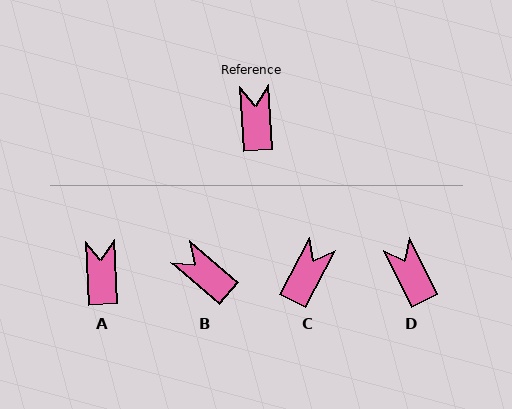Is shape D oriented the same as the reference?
No, it is off by about 23 degrees.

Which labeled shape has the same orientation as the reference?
A.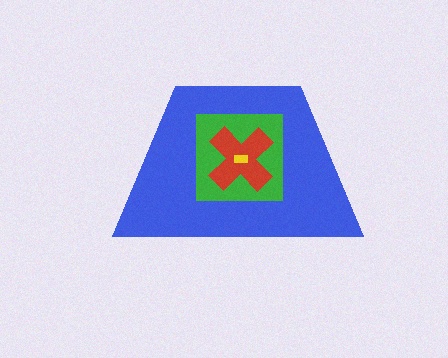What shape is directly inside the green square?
The red cross.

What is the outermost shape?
The blue trapezoid.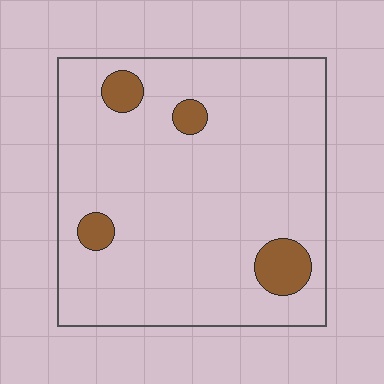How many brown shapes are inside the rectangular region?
4.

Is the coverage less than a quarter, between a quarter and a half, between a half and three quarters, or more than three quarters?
Less than a quarter.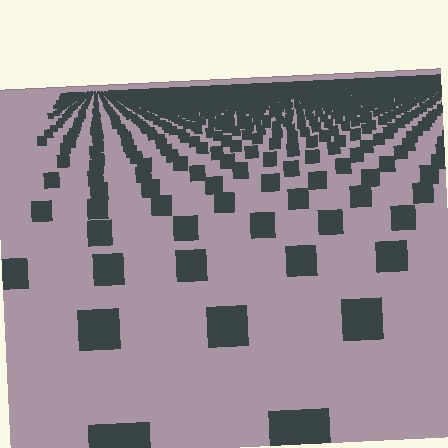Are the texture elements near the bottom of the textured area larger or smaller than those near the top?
Larger. Near the bottom, elements are closer to the viewer and appear at a bigger on-screen size.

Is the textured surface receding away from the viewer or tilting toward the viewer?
The surface is receding away from the viewer. Texture elements get smaller and denser toward the top.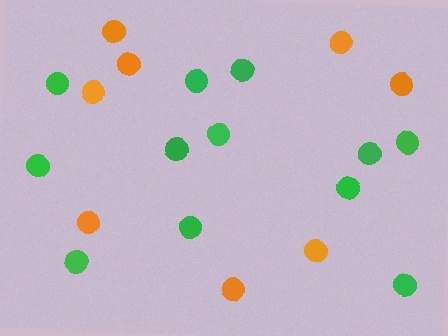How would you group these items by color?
There are 2 groups: one group of green circles (12) and one group of orange circles (8).